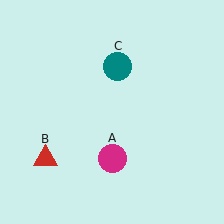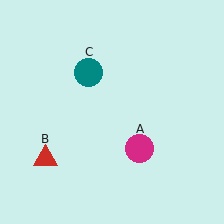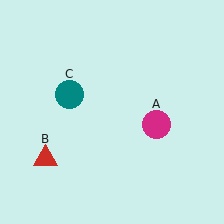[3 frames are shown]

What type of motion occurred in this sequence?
The magenta circle (object A), teal circle (object C) rotated counterclockwise around the center of the scene.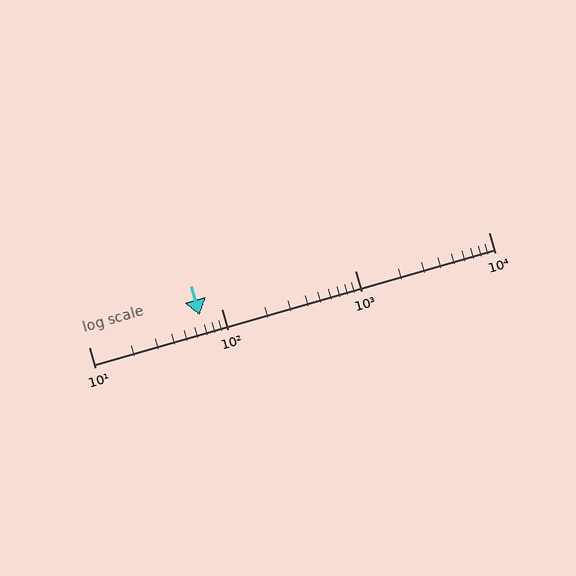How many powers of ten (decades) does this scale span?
The scale spans 3 decades, from 10 to 10000.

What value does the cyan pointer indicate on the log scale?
The pointer indicates approximately 68.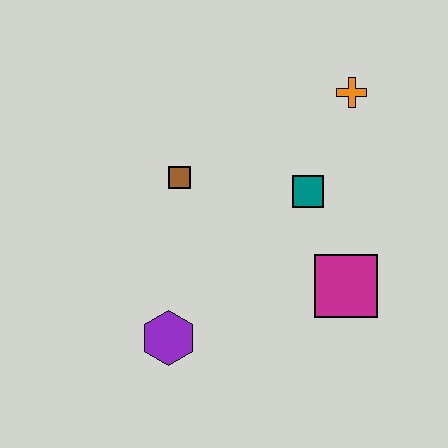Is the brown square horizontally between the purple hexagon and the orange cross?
Yes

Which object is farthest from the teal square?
The purple hexagon is farthest from the teal square.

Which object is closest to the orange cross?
The teal square is closest to the orange cross.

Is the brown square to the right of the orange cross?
No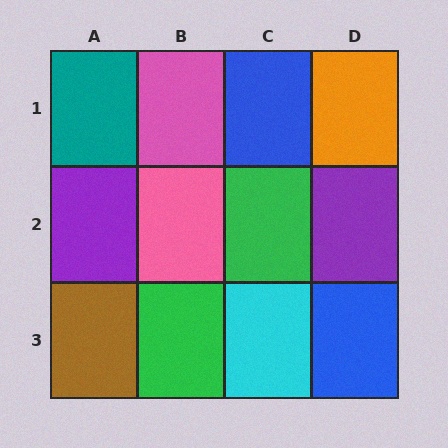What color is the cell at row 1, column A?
Teal.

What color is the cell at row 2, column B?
Pink.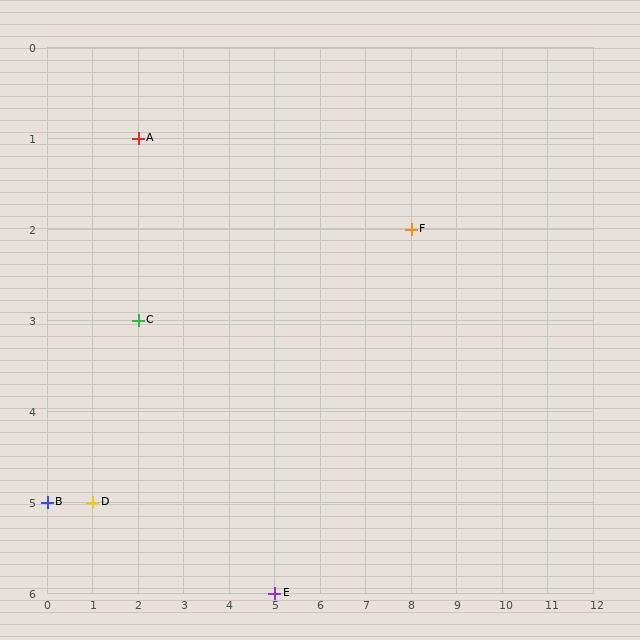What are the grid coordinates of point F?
Point F is at grid coordinates (8, 2).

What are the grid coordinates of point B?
Point B is at grid coordinates (0, 5).